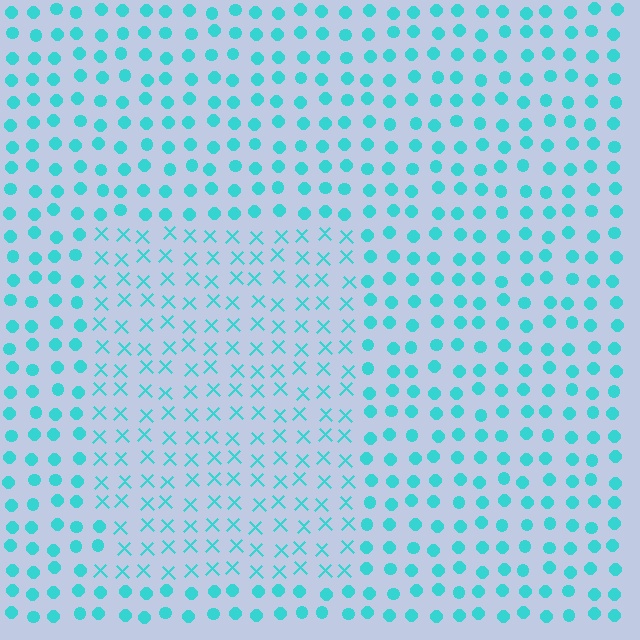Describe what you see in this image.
The image is filled with small cyan elements arranged in a uniform grid. A rectangle-shaped region contains X marks, while the surrounding area contains circles. The boundary is defined purely by the change in element shape.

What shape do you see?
I see a rectangle.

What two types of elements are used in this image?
The image uses X marks inside the rectangle region and circles outside it.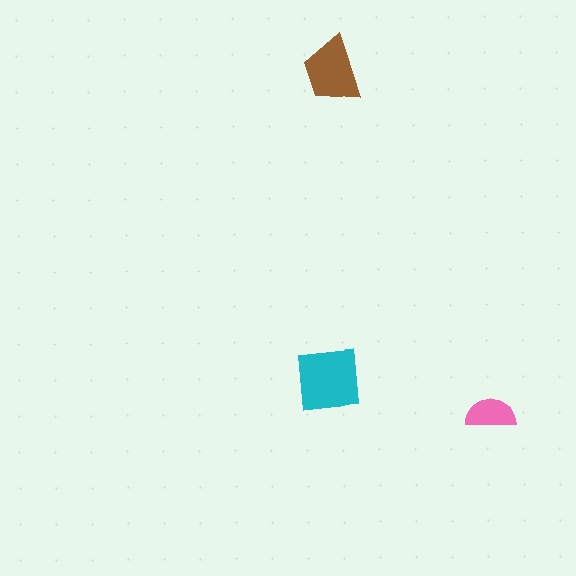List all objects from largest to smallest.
The cyan square, the brown trapezoid, the pink semicircle.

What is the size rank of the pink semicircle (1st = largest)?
3rd.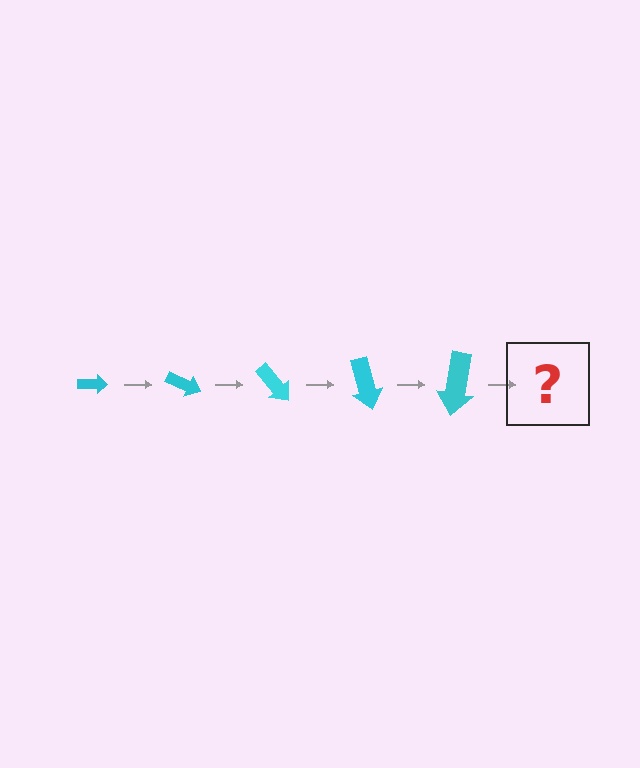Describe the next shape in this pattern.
It should be an arrow, larger than the previous one and rotated 125 degrees from the start.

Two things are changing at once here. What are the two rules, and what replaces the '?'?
The two rules are that the arrow grows larger each step and it rotates 25 degrees each step. The '?' should be an arrow, larger than the previous one and rotated 125 degrees from the start.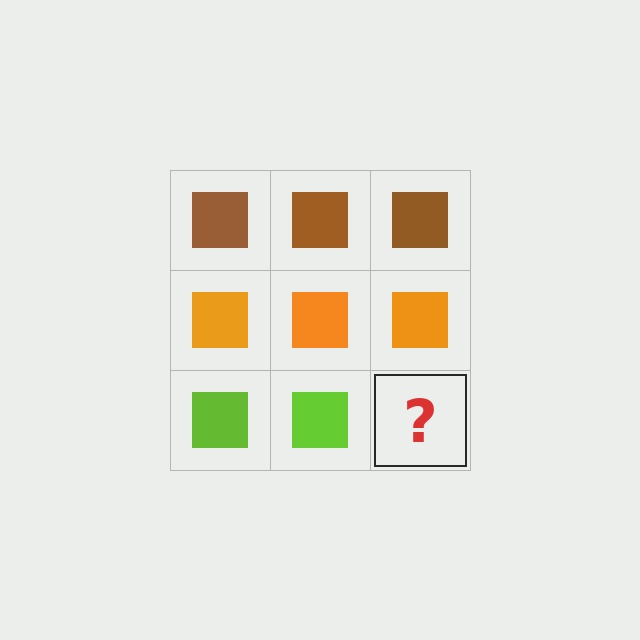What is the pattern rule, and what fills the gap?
The rule is that each row has a consistent color. The gap should be filled with a lime square.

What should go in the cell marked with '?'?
The missing cell should contain a lime square.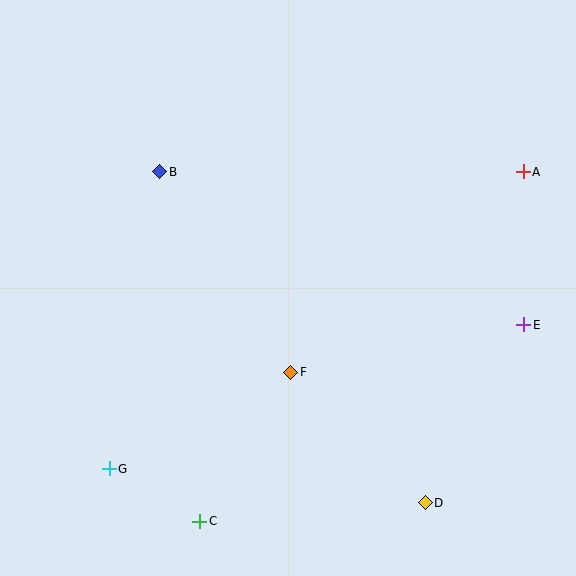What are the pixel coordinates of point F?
Point F is at (291, 372).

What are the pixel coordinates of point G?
Point G is at (109, 469).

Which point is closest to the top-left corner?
Point B is closest to the top-left corner.